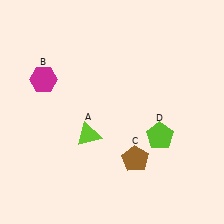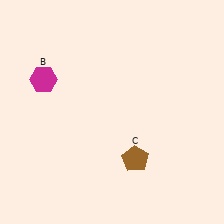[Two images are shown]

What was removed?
The lime triangle (A), the lime pentagon (D) were removed in Image 2.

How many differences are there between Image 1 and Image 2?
There are 2 differences between the two images.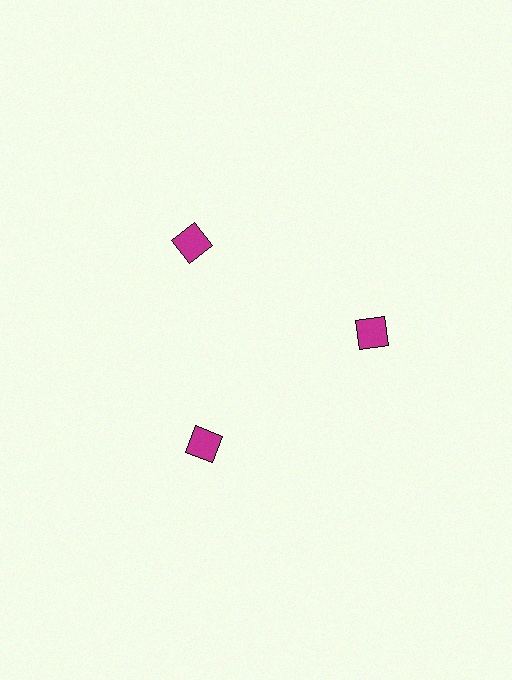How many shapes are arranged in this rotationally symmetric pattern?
There are 3 shapes, arranged in 3 groups of 1.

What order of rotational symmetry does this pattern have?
This pattern has 3-fold rotational symmetry.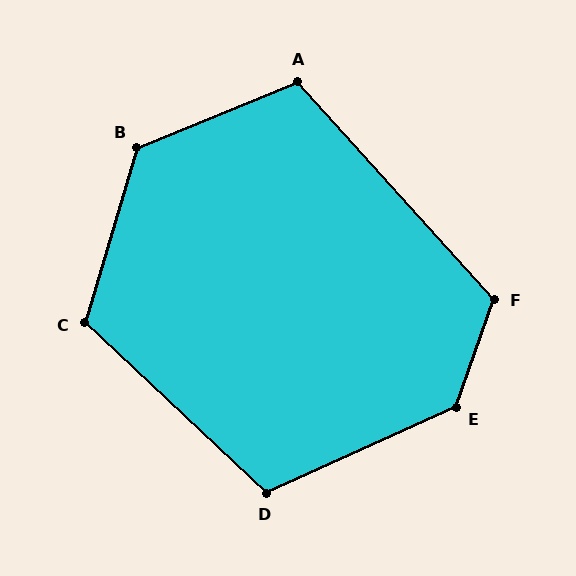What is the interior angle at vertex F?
Approximately 119 degrees (obtuse).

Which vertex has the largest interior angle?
E, at approximately 134 degrees.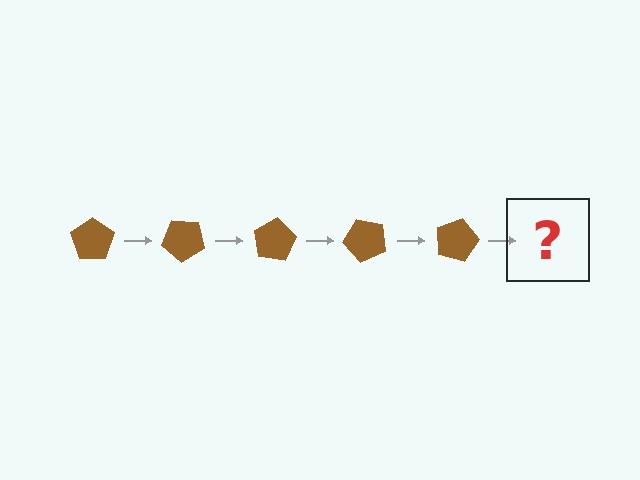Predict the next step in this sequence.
The next step is a brown pentagon rotated 200 degrees.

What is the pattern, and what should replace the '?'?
The pattern is that the pentagon rotates 40 degrees each step. The '?' should be a brown pentagon rotated 200 degrees.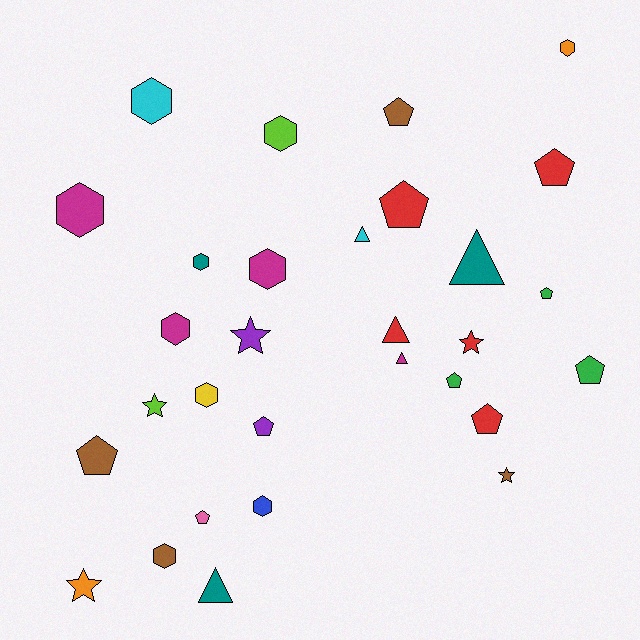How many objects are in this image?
There are 30 objects.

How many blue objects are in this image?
There is 1 blue object.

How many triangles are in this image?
There are 5 triangles.